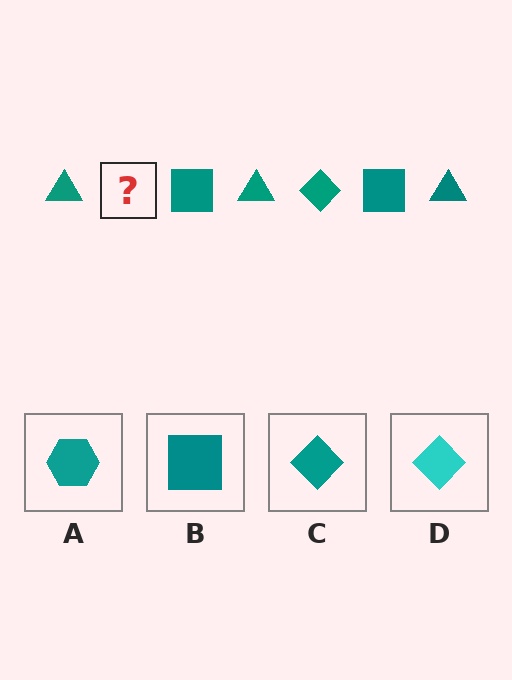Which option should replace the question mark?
Option C.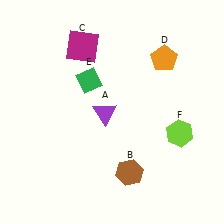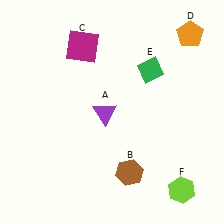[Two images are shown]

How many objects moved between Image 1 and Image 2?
3 objects moved between the two images.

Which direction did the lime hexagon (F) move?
The lime hexagon (F) moved down.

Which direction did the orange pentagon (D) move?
The orange pentagon (D) moved right.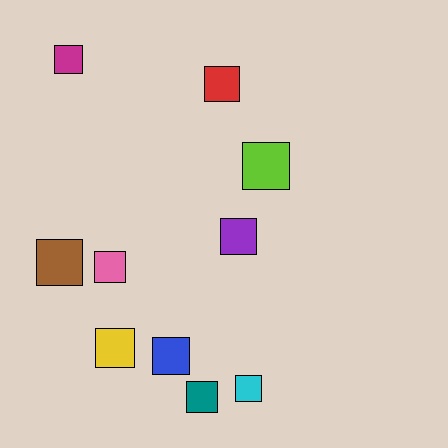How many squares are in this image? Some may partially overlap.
There are 10 squares.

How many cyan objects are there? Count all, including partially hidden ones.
There is 1 cyan object.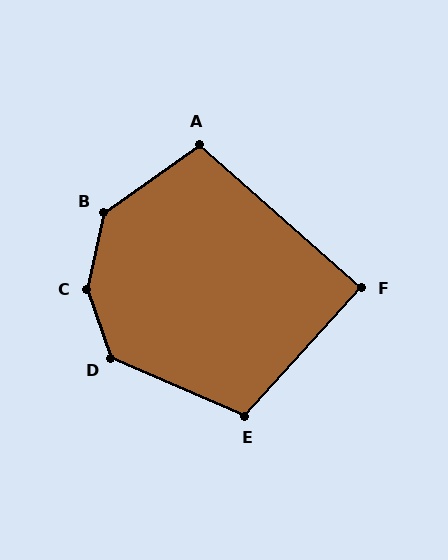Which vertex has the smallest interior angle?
F, at approximately 89 degrees.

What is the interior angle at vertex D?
Approximately 133 degrees (obtuse).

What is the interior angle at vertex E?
Approximately 109 degrees (obtuse).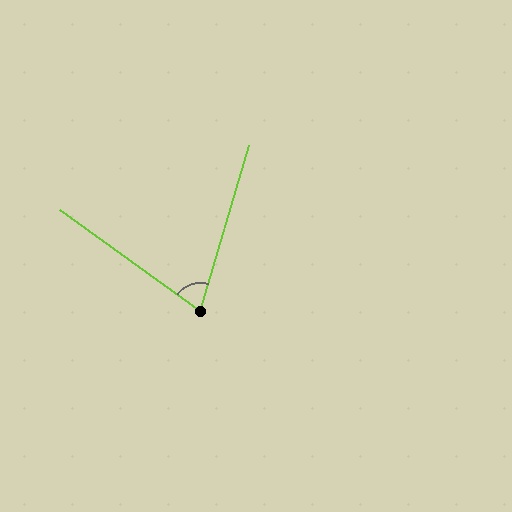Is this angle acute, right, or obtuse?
It is acute.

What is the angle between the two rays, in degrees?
Approximately 71 degrees.